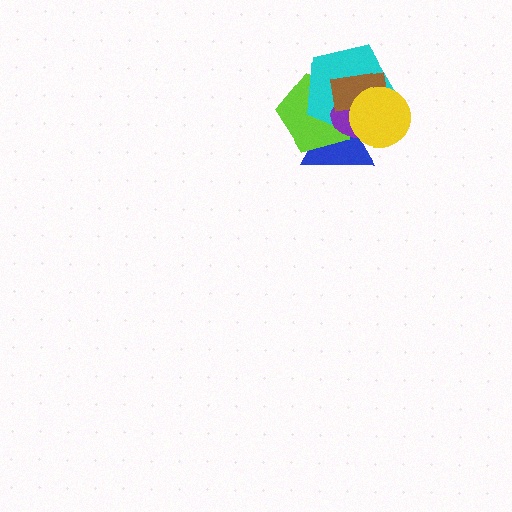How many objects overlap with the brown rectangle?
5 objects overlap with the brown rectangle.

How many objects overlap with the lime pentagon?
5 objects overlap with the lime pentagon.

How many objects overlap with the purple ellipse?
5 objects overlap with the purple ellipse.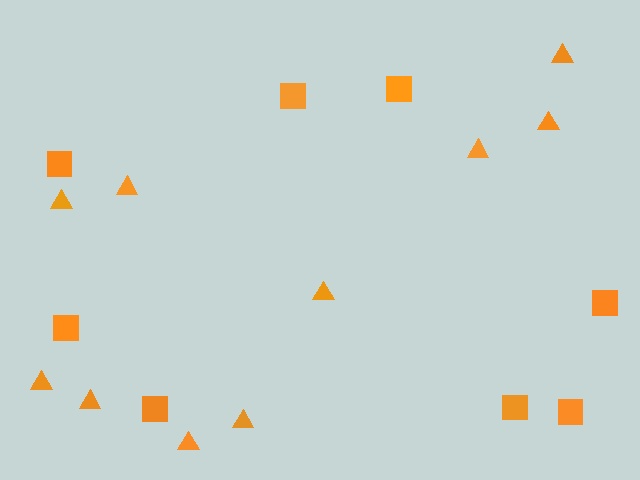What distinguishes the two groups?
There are 2 groups: one group of squares (8) and one group of triangles (10).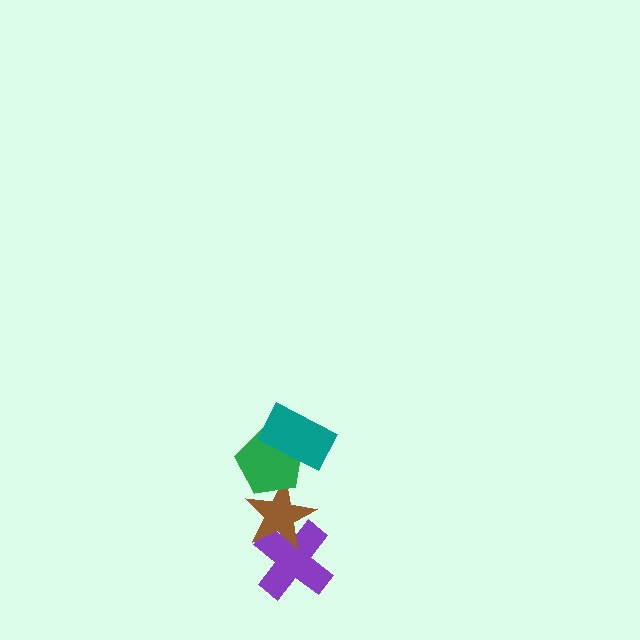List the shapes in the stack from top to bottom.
From top to bottom: the teal rectangle, the green pentagon, the brown star, the purple cross.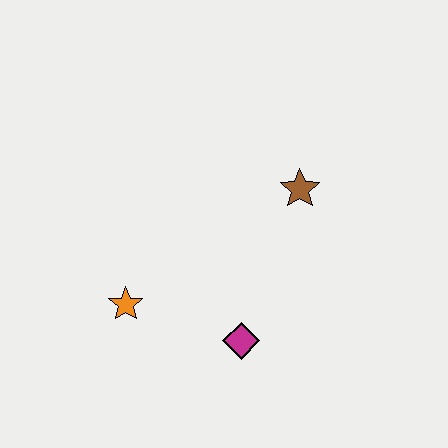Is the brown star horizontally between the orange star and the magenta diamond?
No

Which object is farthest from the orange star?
The brown star is farthest from the orange star.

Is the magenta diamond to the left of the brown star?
Yes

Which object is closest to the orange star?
The magenta diamond is closest to the orange star.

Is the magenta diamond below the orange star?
Yes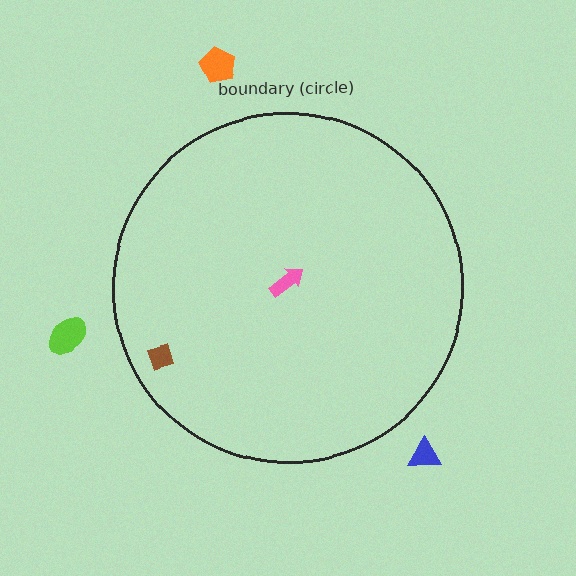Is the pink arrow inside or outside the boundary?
Inside.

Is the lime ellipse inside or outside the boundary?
Outside.